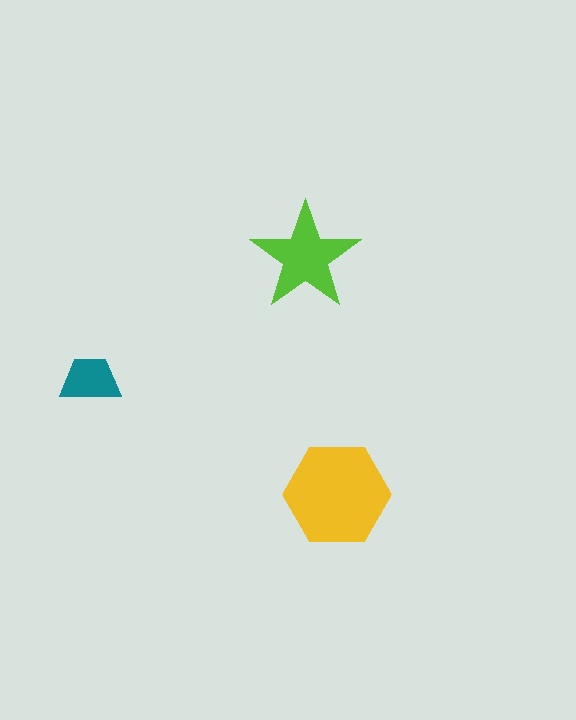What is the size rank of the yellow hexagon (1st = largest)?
1st.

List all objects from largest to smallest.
The yellow hexagon, the lime star, the teal trapezoid.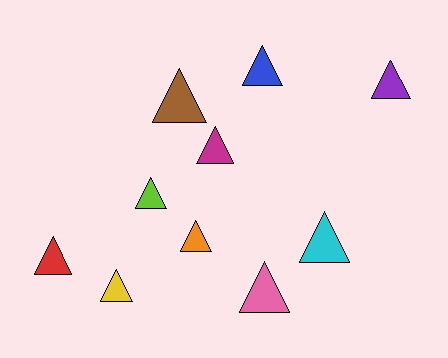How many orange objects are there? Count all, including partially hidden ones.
There is 1 orange object.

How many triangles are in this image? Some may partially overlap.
There are 10 triangles.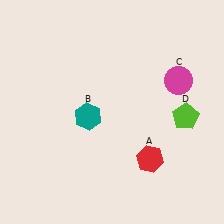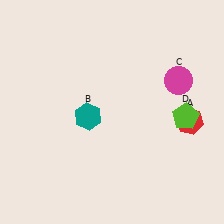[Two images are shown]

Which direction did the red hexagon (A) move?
The red hexagon (A) moved right.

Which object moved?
The red hexagon (A) moved right.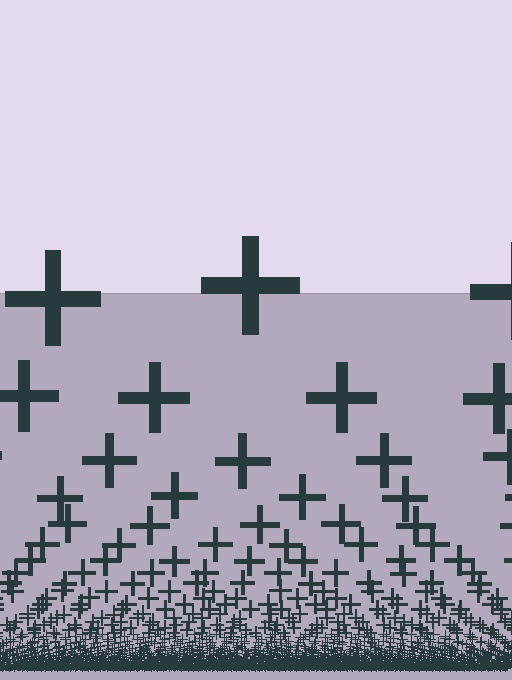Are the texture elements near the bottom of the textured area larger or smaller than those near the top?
Smaller. The gradient is inverted — elements near the bottom are smaller and denser.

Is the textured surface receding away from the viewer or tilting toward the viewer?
The surface appears to tilt toward the viewer. Texture elements get larger and sparser toward the top.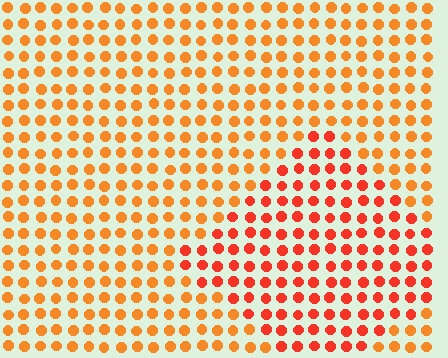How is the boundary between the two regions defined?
The boundary is defined purely by a slight shift in hue (about 25 degrees). Spacing, size, and orientation are identical on both sides.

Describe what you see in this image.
The image is filled with small orange elements in a uniform arrangement. A diamond-shaped region is visible where the elements are tinted to a slightly different hue, forming a subtle color boundary.